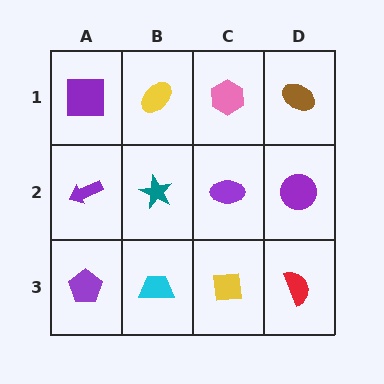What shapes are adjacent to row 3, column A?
A purple arrow (row 2, column A), a cyan trapezoid (row 3, column B).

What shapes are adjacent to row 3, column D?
A purple circle (row 2, column D), a yellow square (row 3, column C).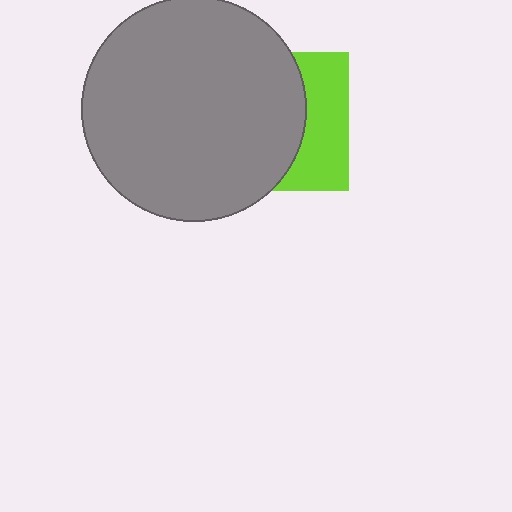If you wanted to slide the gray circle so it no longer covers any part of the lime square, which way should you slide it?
Slide it left — that is the most direct way to separate the two shapes.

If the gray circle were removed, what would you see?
You would see the complete lime square.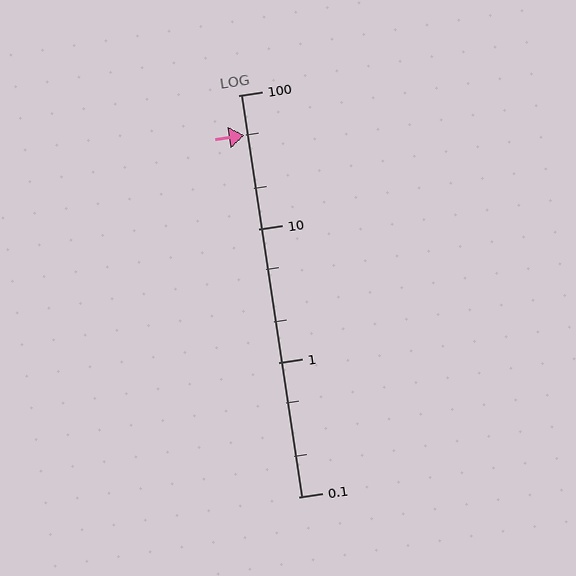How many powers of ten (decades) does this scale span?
The scale spans 3 decades, from 0.1 to 100.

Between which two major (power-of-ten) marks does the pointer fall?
The pointer is between 10 and 100.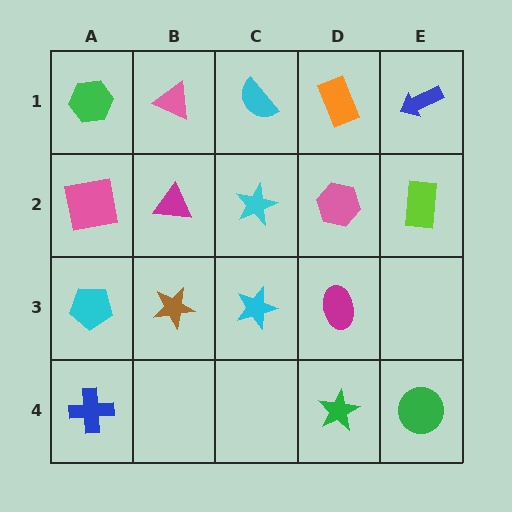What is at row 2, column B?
A magenta triangle.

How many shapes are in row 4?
3 shapes.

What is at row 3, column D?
A magenta ellipse.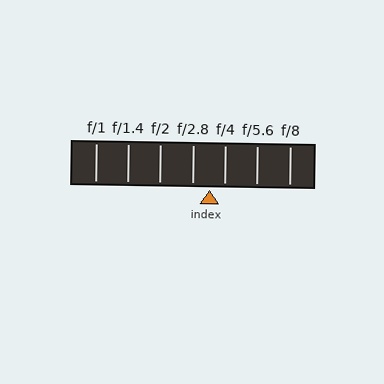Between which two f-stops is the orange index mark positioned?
The index mark is between f/2.8 and f/4.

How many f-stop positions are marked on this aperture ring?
There are 7 f-stop positions marked.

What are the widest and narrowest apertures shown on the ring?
The widest aperture shown is f/1 and the narrowest is f/8.